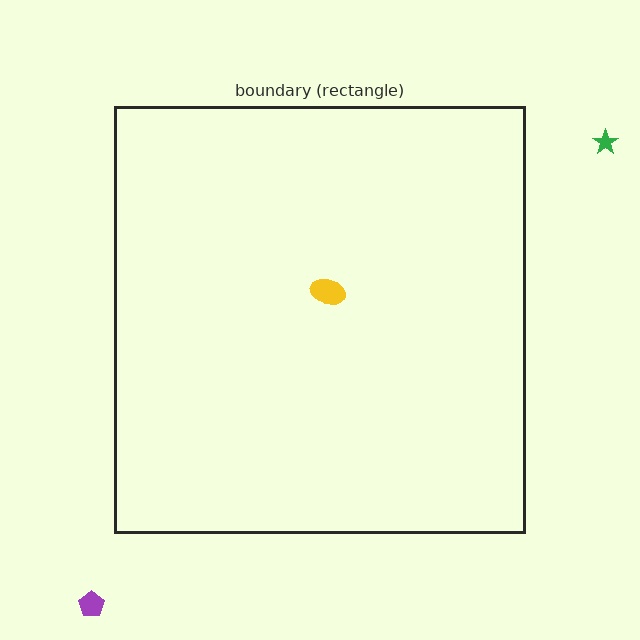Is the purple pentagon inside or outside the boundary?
Outside.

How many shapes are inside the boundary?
1 inside, 2 outside.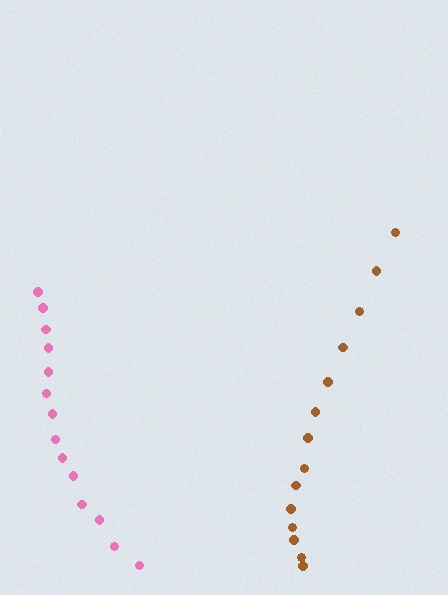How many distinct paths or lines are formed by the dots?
There are 2 distinct paths.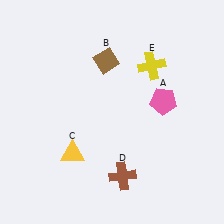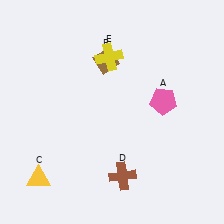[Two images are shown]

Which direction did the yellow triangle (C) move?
The yellow triangle (C) moved left.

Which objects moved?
The objects that moved are: the yellow triangle (C), the yellow cross (E).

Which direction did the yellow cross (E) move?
The yellow cross (E) moved left.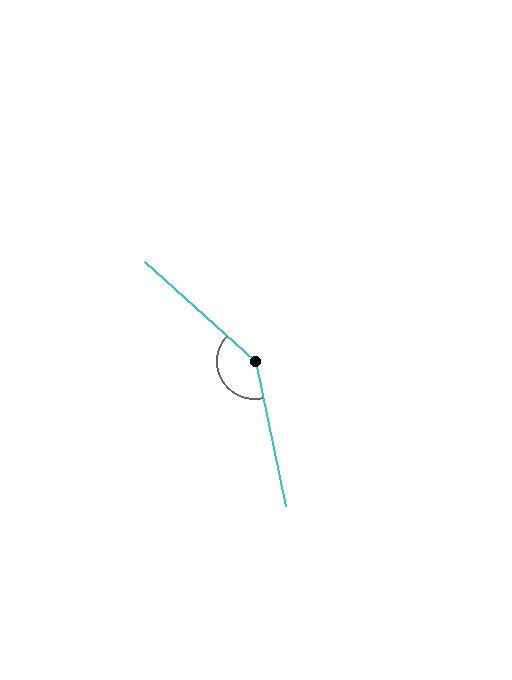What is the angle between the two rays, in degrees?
Approximately 144 degrees.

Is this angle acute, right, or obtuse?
It is obtuse.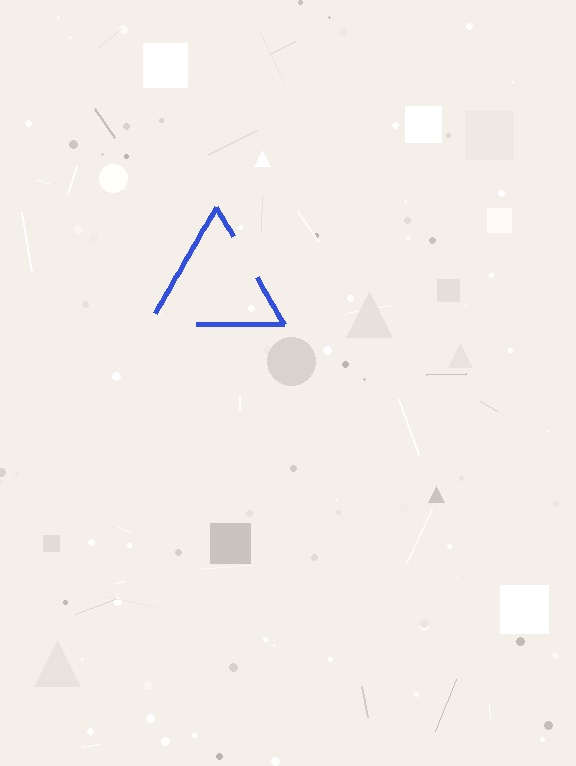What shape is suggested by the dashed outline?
The dashed outline suggests a triangle.